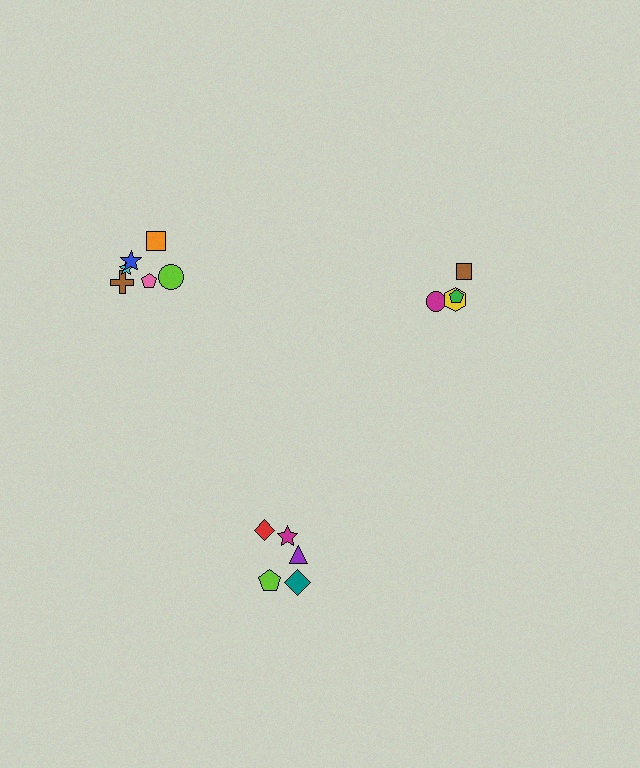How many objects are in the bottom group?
There are 5 objects.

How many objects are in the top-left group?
There are 6 objects.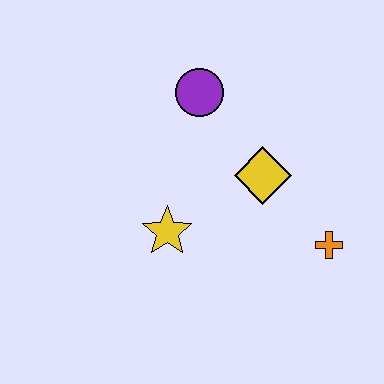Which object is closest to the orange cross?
The yellow diamond is closest to the orange cross.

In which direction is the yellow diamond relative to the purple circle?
The yellow diamond is below the purple circle.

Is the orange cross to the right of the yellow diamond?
Yes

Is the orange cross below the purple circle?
Yes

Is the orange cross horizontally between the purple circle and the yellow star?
No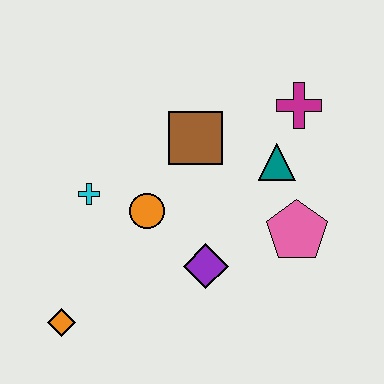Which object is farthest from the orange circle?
The magenta cross is farthest from the orange circle.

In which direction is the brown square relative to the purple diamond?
The brown square is above the purple diamond.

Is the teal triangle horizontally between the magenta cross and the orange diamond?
Yes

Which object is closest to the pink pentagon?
The teal triangle is closest to the pink pentagon.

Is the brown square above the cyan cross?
Yes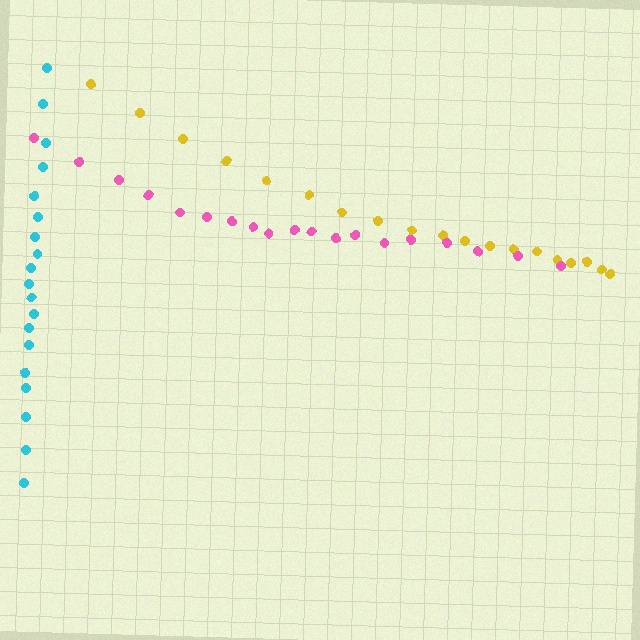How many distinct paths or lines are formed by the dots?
There are 3 distinct paths.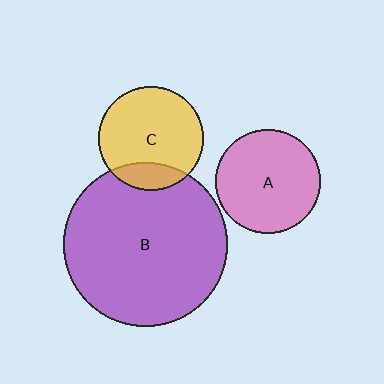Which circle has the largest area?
Circle B (purple).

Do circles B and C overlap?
Yes.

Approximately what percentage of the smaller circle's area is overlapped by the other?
Approximately 20%.